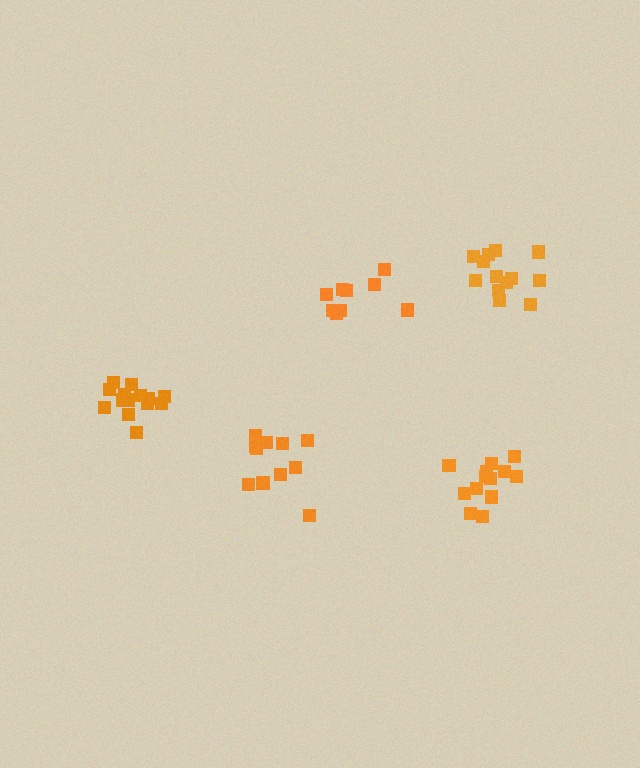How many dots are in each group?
Group 1: 13 dots, Group 2: 13 dots, Group 3: 11 dots, Group 4: 9 dots, Group 5: 14 dots (60 total).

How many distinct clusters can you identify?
There are 5 distinct clusters.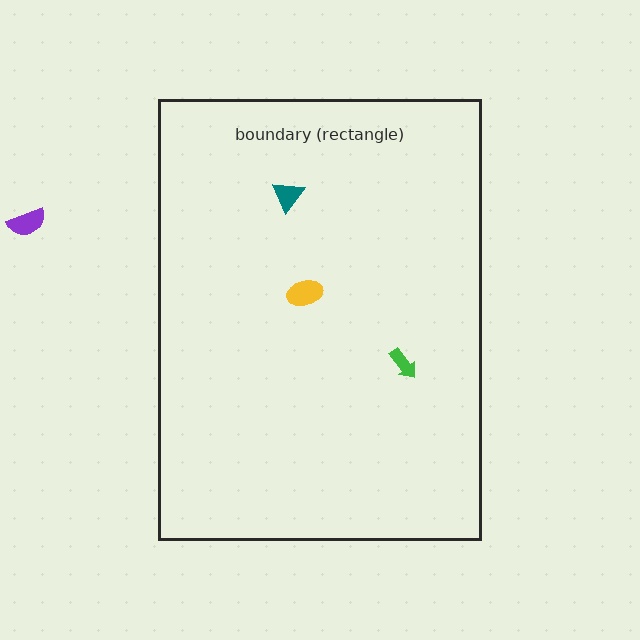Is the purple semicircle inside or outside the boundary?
Outside.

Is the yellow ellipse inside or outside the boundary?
Inside.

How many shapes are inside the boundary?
3 inside, 1 outside.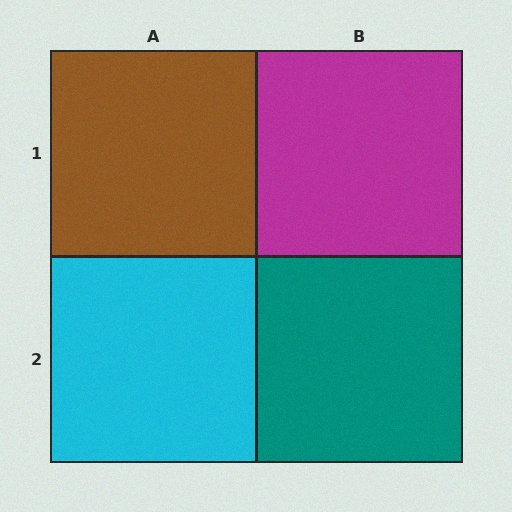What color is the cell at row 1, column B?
Magenta.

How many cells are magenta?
1 cell is magenta.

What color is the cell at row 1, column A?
Brown.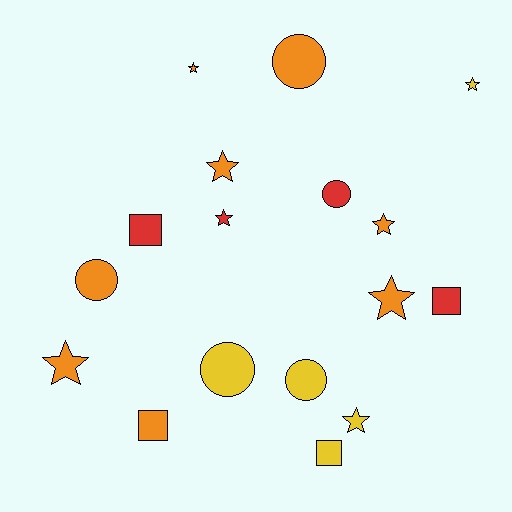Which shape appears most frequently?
Star, with 8 objects.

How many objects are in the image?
There are 17 objects.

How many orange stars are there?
There are 5 orange stars.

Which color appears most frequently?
Orange, with 8 objects.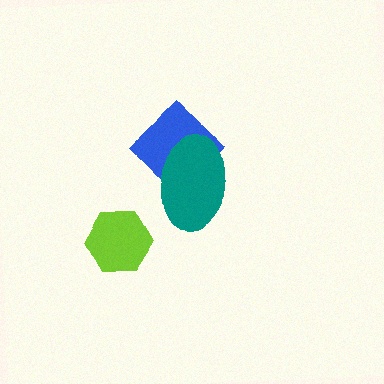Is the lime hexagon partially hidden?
No, no other shape covers it.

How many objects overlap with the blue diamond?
1 object overlaps with the blue diamond.